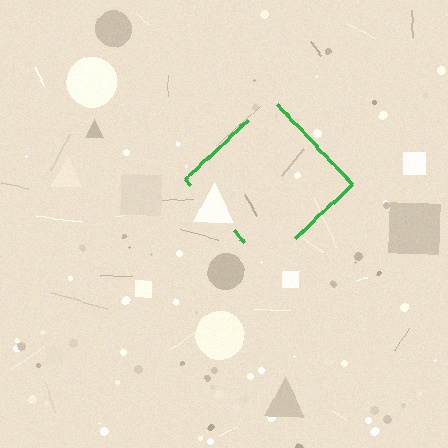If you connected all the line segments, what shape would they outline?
They would outline a diamond.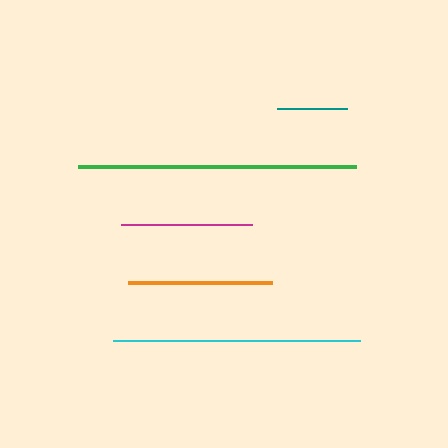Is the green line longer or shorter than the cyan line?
The green line is longer than the cyan line.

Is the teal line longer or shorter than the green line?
The green line is longer than the teal line.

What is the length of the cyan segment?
The cyan segment is approximately 247 pixels long.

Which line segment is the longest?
The green line is the longest at approximately 279 pixels.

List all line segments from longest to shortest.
From longest to shortest: green, cyan, orange, magenta, teal.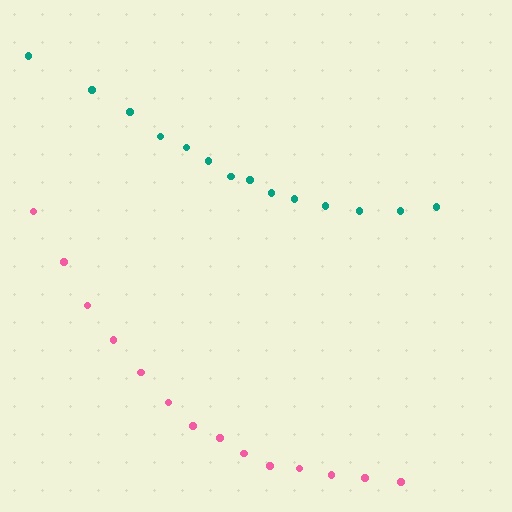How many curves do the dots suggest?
There are 2 distinct paths.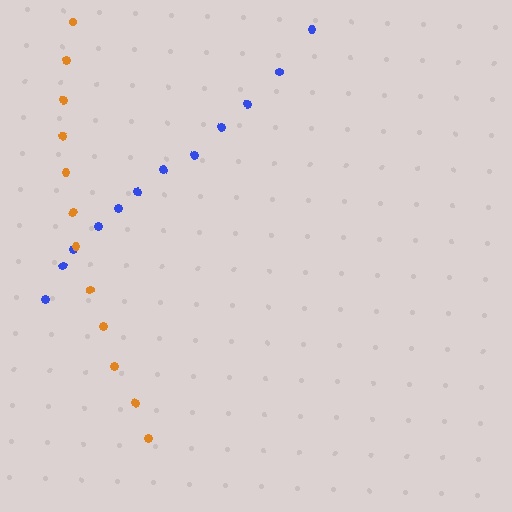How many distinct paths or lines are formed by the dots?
There are 2 distinct paths.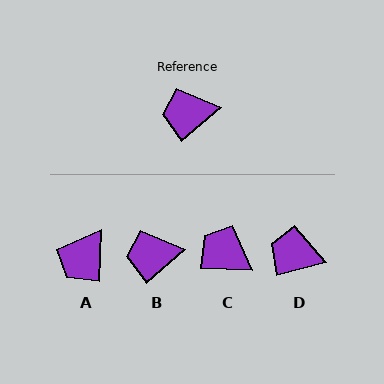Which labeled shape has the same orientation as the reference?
B.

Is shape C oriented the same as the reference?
No, it is off by about 42 degrees.